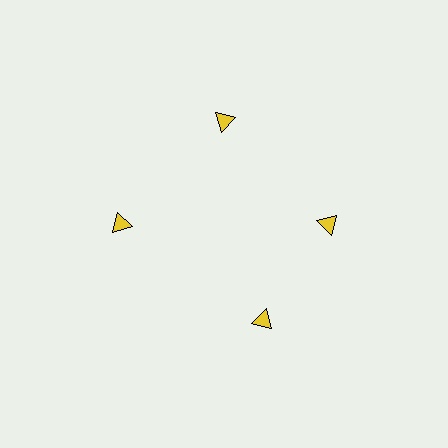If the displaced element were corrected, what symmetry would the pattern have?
It would have 4-fold rotational symmetry — the pattern would map onto itself every 90 degrees.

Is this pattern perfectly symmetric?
No. The 4 yellow triangles are arranged in a ring, but one element near the 6 o'clock position is rotated out of alignment along the ring, breaking the 4-fold rotational symmetry.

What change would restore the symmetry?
The symmetry would be restored by rotating it back into even spacing with its neighbors so that all 4 triangles sit at equal angles and equal distance from the center.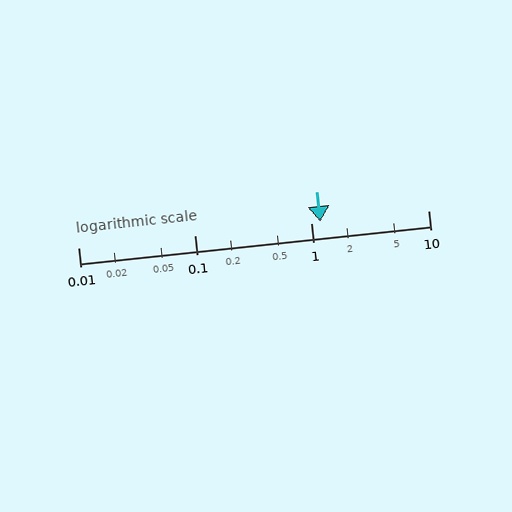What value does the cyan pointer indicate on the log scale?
The pointer indicates approximately 1.2.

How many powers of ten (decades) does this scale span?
The scale spans 3 decades, from 0.01 to 10.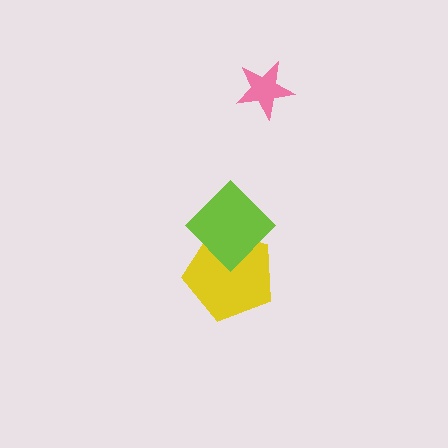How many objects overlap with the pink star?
0 objects overlap with the pink star.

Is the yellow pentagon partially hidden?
Yes, it is partially covered by another shape.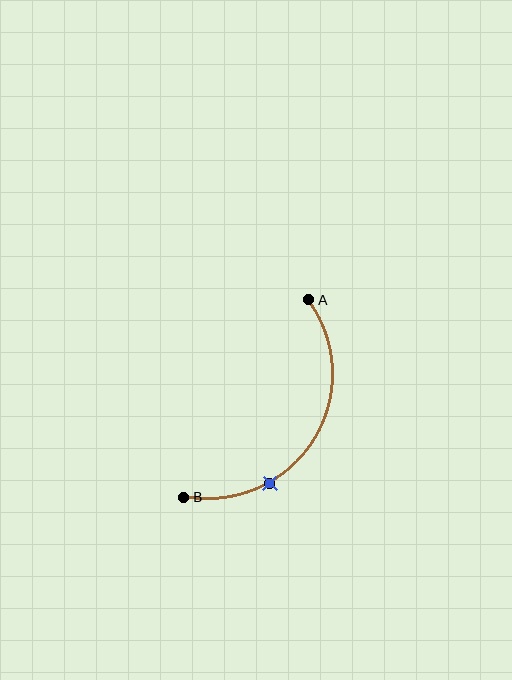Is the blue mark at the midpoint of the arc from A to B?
No. The blue mark lies on the arc but is closer to endpoint B. The arc midpoint would be at the point on the curve equidistant along the arc from both A and B.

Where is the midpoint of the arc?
The arc midpoint is the point on the curve farthest from the straight line joining A and B. It sits to the right of that line.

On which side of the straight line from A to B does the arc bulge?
The arc bulges to the right of the straight line connecting A and B.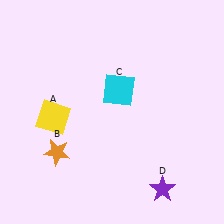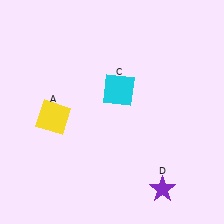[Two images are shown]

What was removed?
The orange star (B) was removed in Image 2.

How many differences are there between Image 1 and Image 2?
There is 1 difference between the two images.